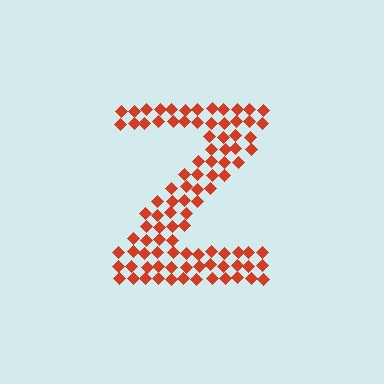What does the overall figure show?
The overall figure shows the letter Z.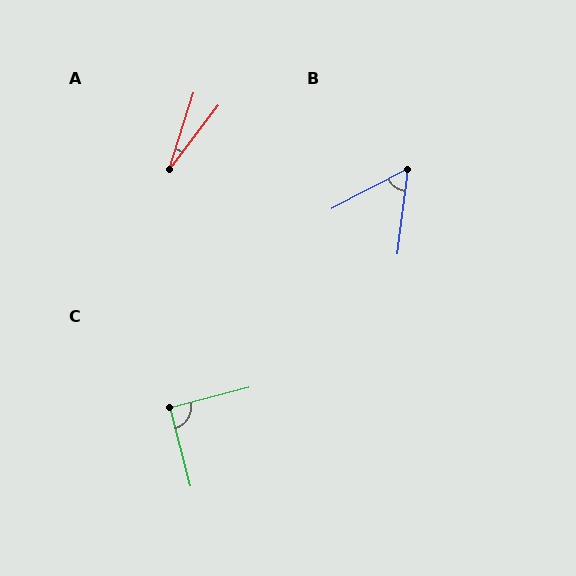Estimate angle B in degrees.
Approximately 55 degrees.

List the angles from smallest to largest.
A (20°), B (55°), C (90°).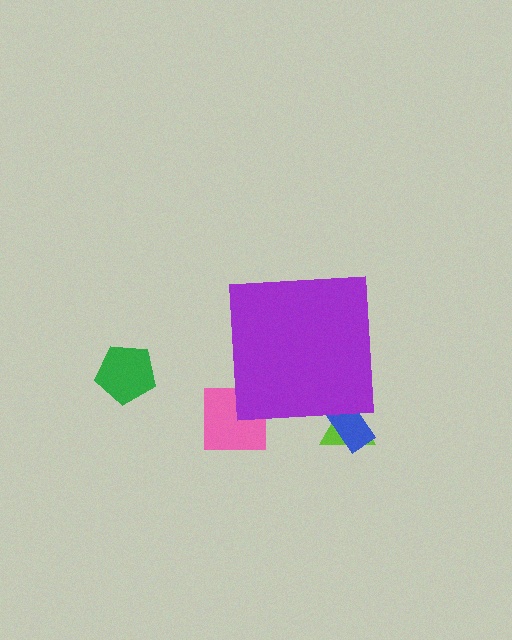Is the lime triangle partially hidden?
Yes, the lime triangle is partially hidden behind the purple square.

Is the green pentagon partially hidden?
No, the green pentagon is fully visible.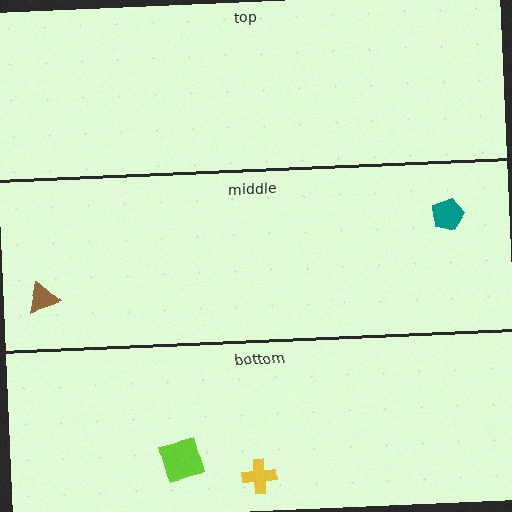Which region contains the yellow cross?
The bottom region.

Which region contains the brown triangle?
The middle region.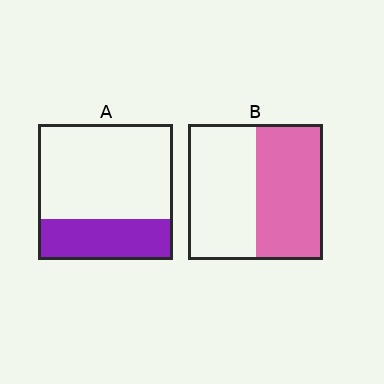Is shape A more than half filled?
No.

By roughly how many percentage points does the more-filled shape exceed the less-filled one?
By roughly 20 percentage points (B over A).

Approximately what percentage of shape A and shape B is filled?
A is approximately 30% and B is approximately 50%.